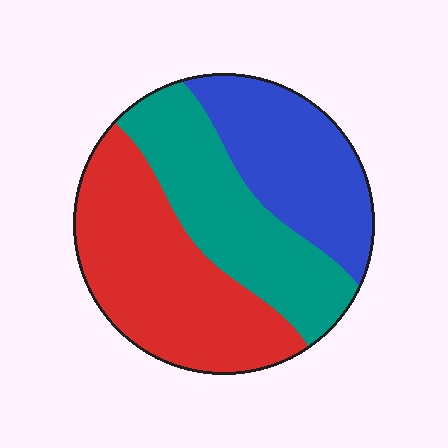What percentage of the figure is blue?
Blue covers roughly 30% of the figure.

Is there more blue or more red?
Red.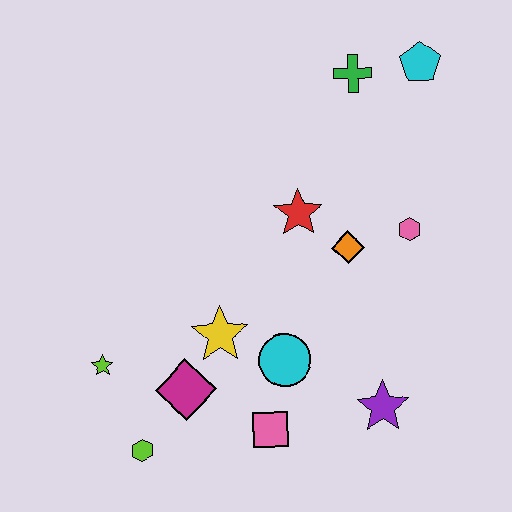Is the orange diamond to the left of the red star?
No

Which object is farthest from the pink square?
The cyan pentagon is farthest from the pink square.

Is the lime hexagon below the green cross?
Yes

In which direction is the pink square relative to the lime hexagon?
The pink square is to the right of the lime hexagon.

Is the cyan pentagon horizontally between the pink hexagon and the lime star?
No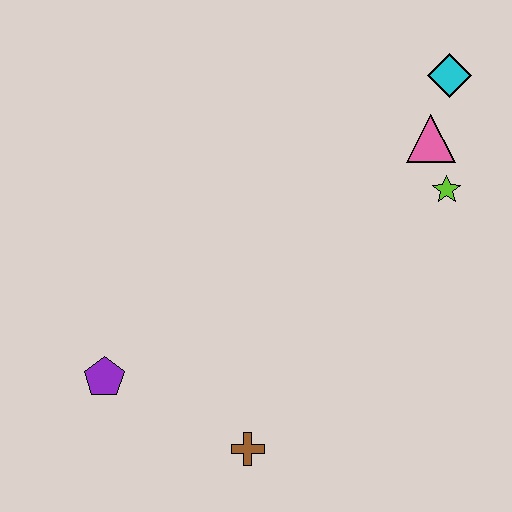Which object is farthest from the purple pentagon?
The cyan diamond is farthest from the purple pentagon.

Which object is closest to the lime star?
The pink triangle is closest to the lime star.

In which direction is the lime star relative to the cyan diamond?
The lime star is below the cyan diamond.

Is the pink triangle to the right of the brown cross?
Yes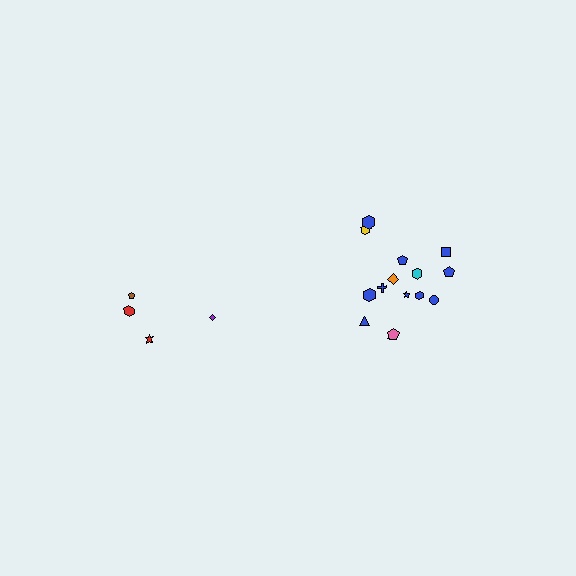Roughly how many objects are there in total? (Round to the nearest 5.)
Roughly 20 objects in total.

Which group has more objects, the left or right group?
The right group.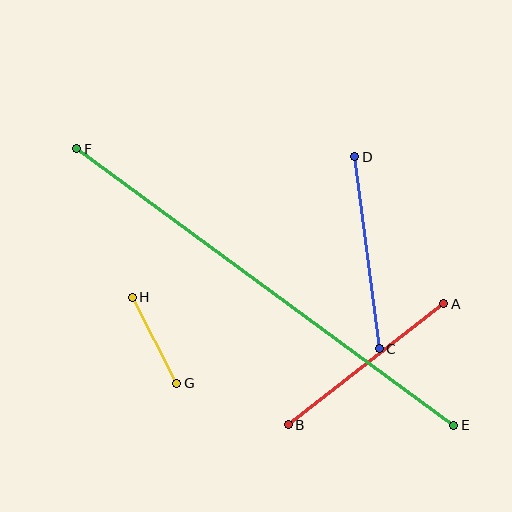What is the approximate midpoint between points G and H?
The midpoint is at approximately (154, 340) pixels.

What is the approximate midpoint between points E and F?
The midpoint is at approximately (265, 287) pixels.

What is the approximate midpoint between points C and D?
The midpoint is at approximately (367, 253) pixels.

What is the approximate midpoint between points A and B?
The midpoint is at approximately (366, 364) pixels.